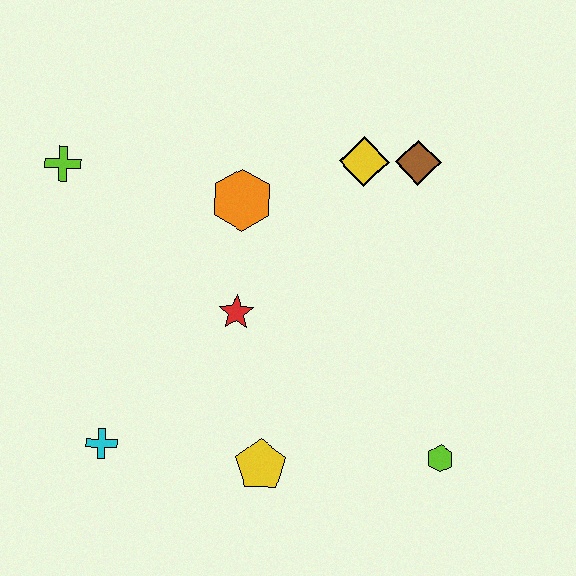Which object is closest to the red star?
The orange hexagon is closest to the red star.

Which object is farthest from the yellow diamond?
The cyan cross is farthest from the yellow diamond.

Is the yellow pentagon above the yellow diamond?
No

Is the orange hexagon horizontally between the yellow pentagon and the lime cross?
Yes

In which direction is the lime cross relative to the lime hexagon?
The lime cross is to the left of the lime hexagon.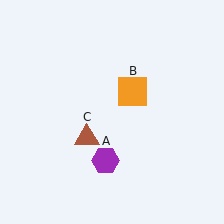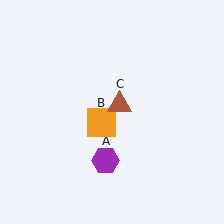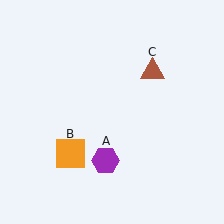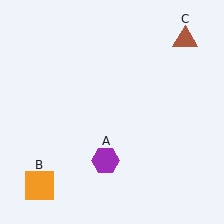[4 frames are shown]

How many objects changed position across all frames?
2 objects changed position: orange square (object B), brown triangle (object C).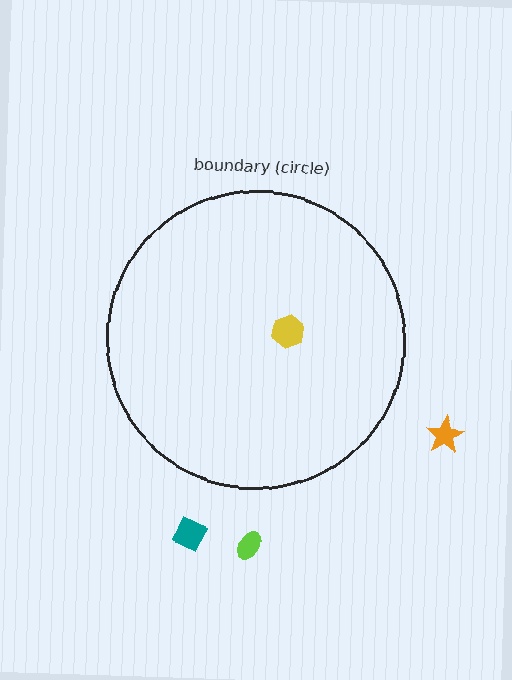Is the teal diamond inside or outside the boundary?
Outside.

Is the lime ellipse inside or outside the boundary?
Outside.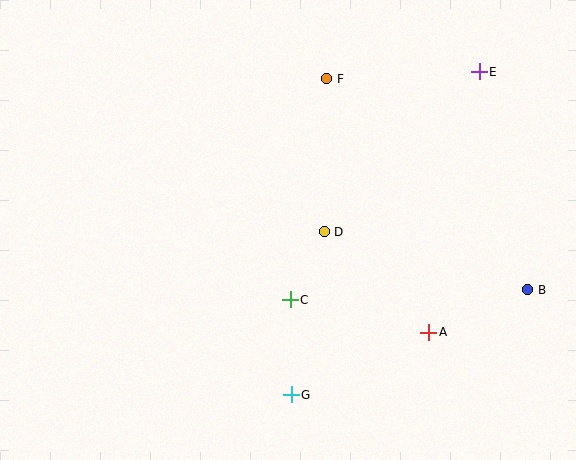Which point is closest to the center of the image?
Point D at (324, 232) is closest to the center.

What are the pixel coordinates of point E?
Point E is at (479, 72).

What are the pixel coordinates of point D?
Point D is at (324, 232).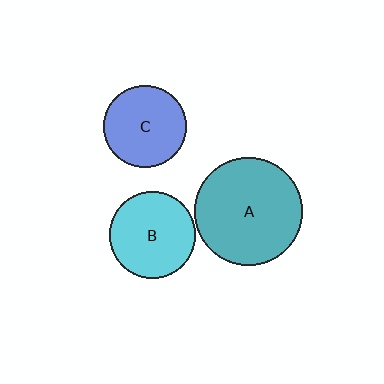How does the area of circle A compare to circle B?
Approximately 1.6 times.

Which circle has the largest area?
Circle A (teal).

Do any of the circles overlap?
No, none of the circles overlap.